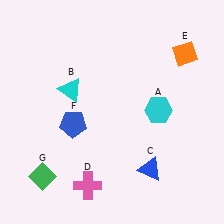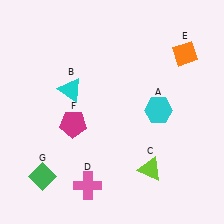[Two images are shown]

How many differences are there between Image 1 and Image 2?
There are 2 differences between the two images.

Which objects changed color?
C changed from blue to lime. F changed from blue to magenta.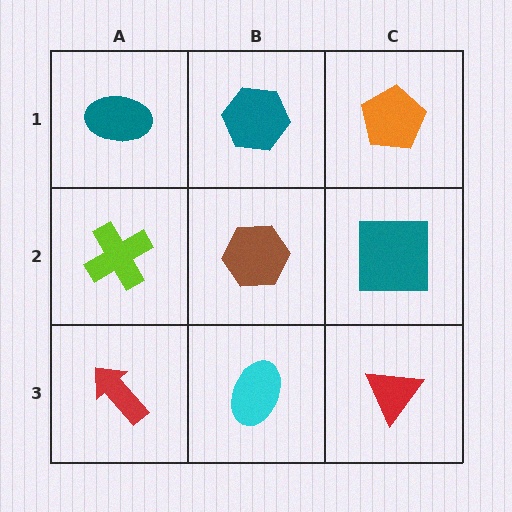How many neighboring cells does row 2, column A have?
3.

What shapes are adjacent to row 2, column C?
An orange pentagon (row 1, column C), a red triangle (row 3, column C), a brown hexagon (row 2, column B).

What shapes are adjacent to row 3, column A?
A lime cross (row 2, column A), a cyan ellipse (row 3, column B).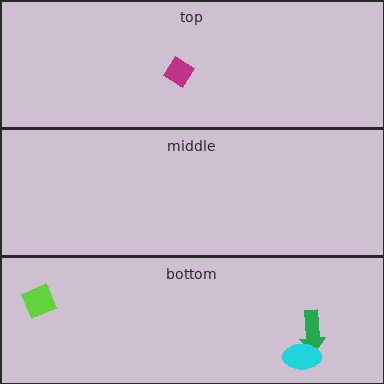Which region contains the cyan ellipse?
The bottom region.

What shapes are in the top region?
The magenta diamond.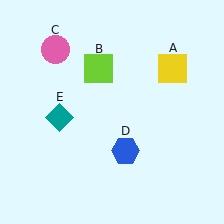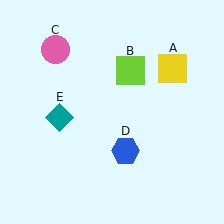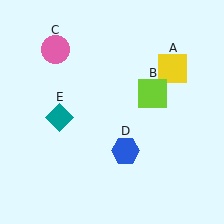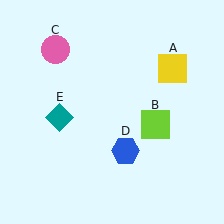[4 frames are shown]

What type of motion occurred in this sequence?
The lime square (object B) rotated clockwise around the center of the scene.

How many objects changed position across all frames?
1 object changed position: lime square (object B).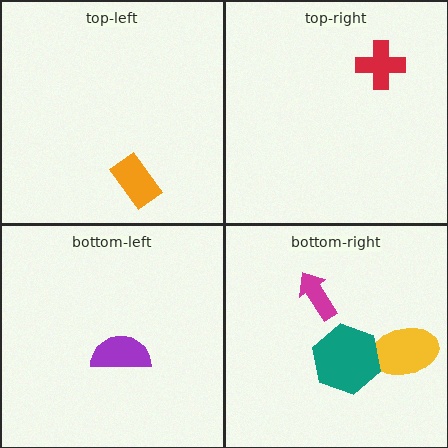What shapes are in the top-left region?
The orange rectangle.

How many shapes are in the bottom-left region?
1.